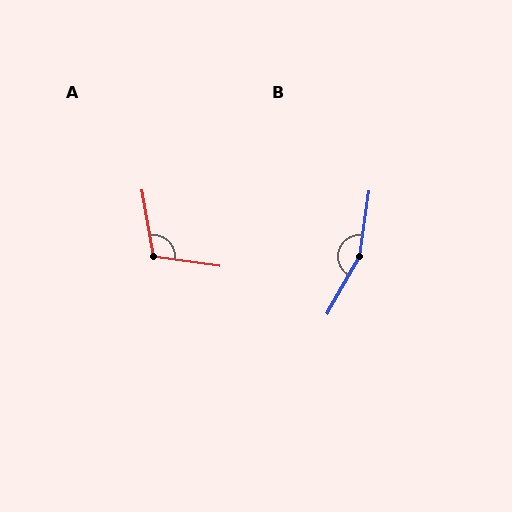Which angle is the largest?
B, at approximately 158 degrees.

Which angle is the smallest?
A, at approximately 107 degrees.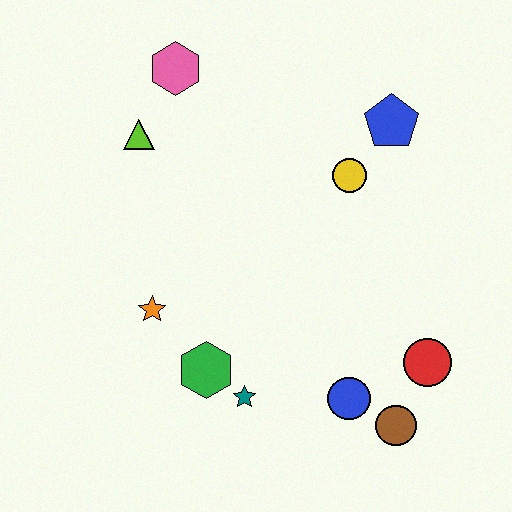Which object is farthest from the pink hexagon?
The brown circle is farthest from the pink hexagon.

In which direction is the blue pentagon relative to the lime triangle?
The blue pentagon is to the right of the lime triangle.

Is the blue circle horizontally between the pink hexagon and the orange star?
No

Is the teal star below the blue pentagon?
Yes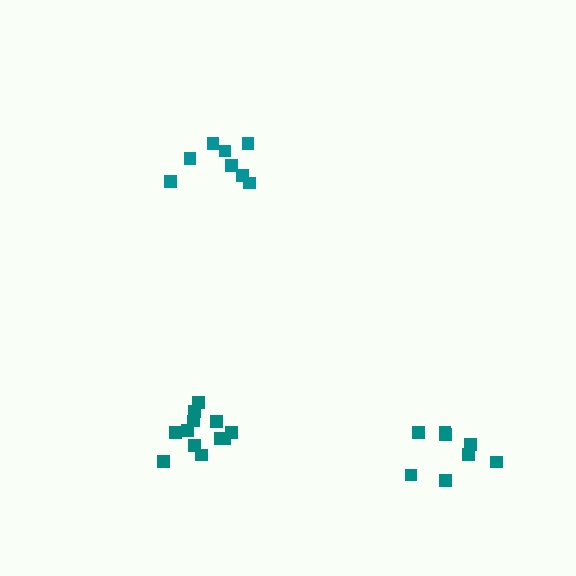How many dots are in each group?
Group 1: 12 dots, Group 2: 8 dots, Group 3: 8 dots (28 total).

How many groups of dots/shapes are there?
There are 3 groups.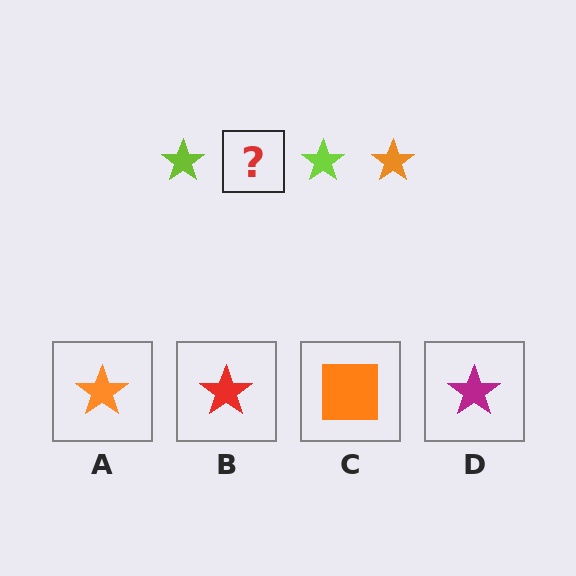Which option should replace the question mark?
Option A.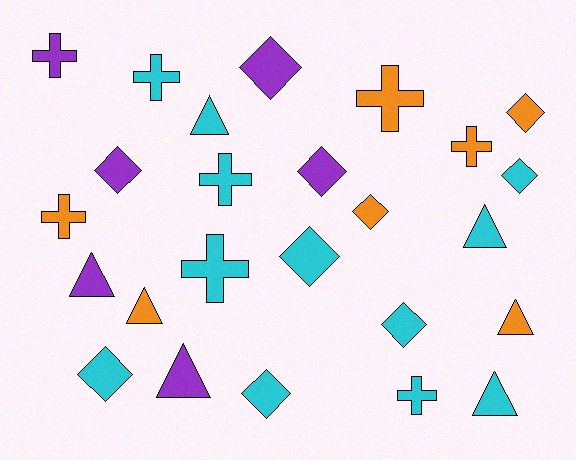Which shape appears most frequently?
Diamond, with 10 objects.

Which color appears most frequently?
Cyan, with 12 objects.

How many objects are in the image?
There are 25 objects.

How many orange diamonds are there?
There are 2 orange diamonds.